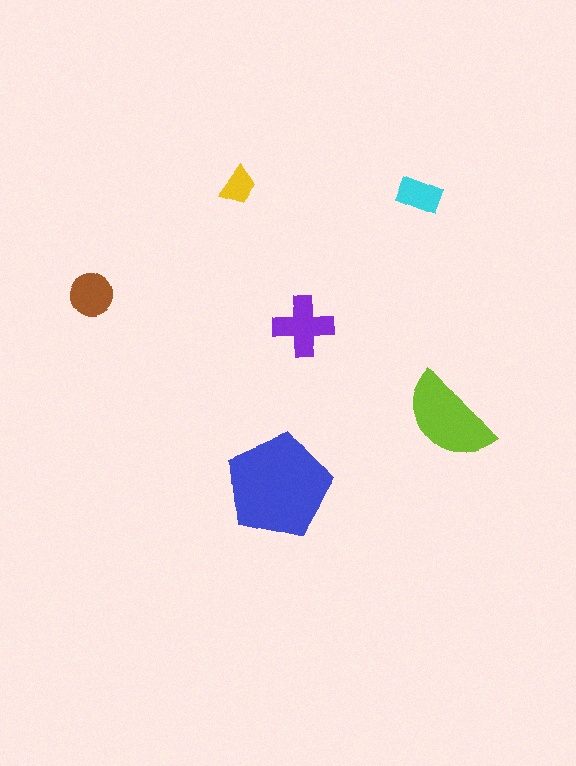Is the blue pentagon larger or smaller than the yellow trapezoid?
Larger.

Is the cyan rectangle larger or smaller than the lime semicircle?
Smaller.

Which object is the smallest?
The yellow trapezoid.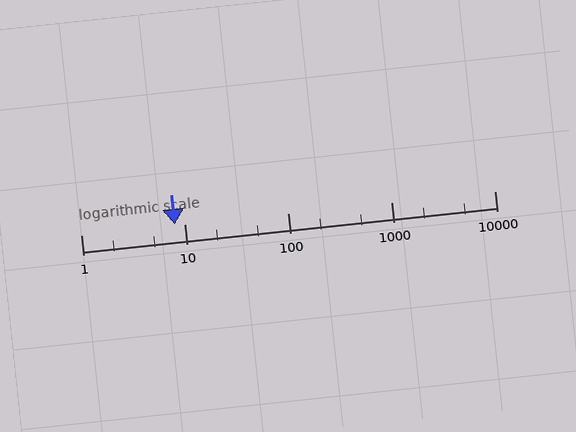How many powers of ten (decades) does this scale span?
The scale spans 4 decades, from 1 to 10000.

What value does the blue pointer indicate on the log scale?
The pointer indicates approximately 8.1.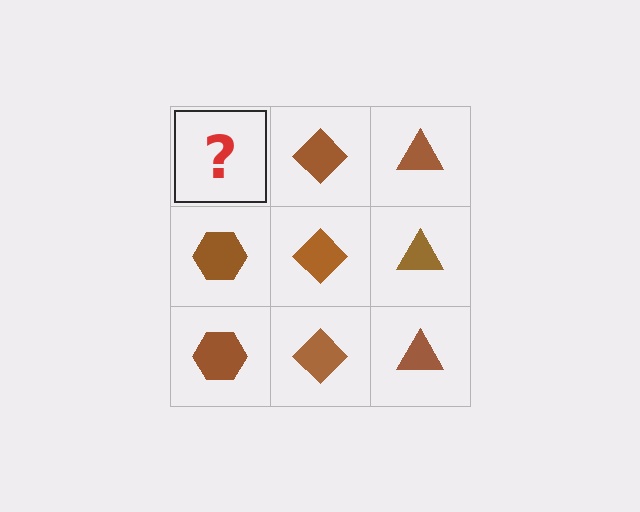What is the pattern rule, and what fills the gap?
The rule is that each column has a consistent shape. The gap should be filled with a brown hexagon.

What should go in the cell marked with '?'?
The missing cell should contain a brown hexagon.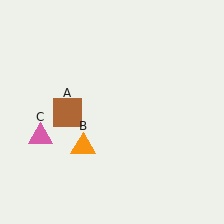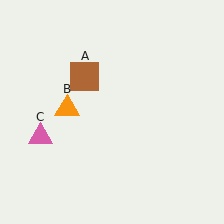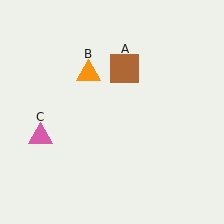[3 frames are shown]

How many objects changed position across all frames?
2 objects changed position: brown square (object A), orange triangle (object B).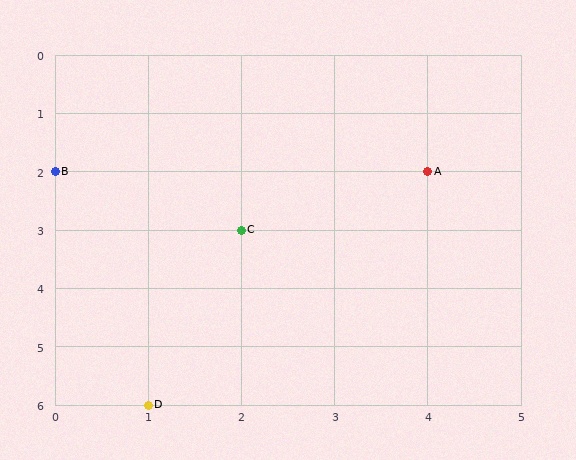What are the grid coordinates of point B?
Point B is at grid coordinates (0, 2).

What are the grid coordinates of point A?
Point A is at grid coordinates (4, 2).